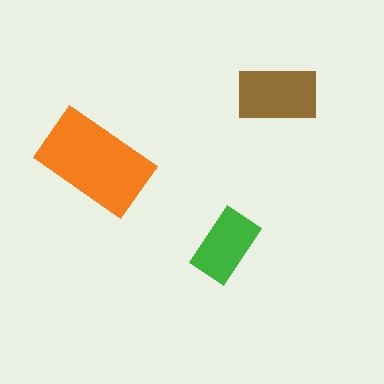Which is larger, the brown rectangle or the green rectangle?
The brown one.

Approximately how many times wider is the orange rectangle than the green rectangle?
About 1.5 times wider.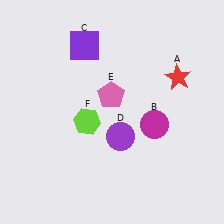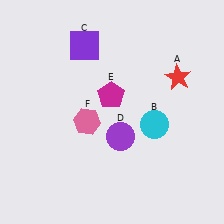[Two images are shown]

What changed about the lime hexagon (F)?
In Image 1, F is lime. In Image 2, it changed to pink.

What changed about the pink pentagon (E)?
In Image 1, E is pink. In Image 2, it changed to magenta.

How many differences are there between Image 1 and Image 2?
There are 3 differences between the two images.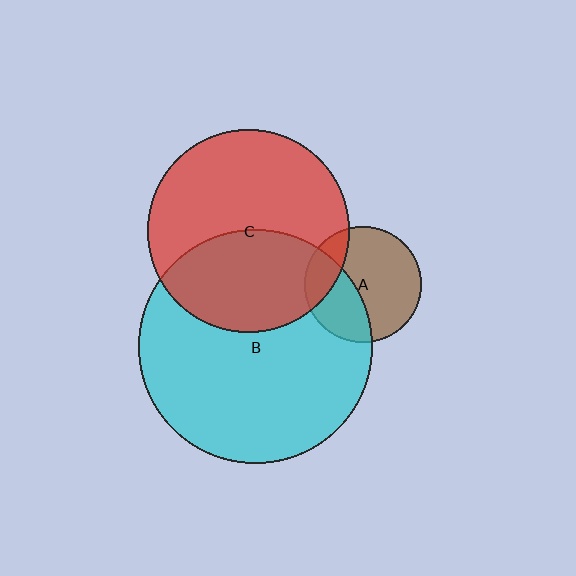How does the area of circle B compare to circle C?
Approximately 1.3 times.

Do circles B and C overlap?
Yes.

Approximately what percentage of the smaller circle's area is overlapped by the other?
Approximately 40%.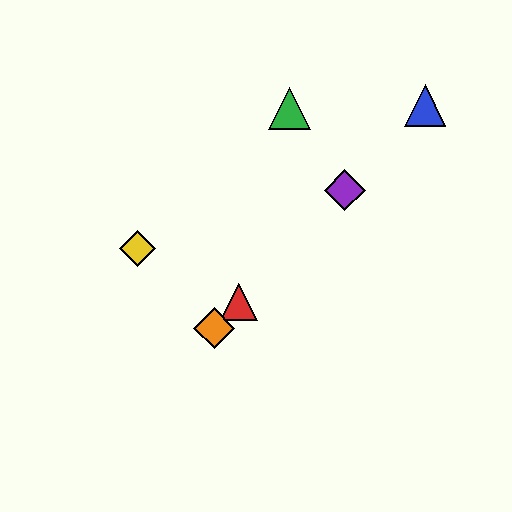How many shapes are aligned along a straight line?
4 shapes (the red triangle, the blue triangle, the purple diamond, the orange diamond) are aligned along a straight line.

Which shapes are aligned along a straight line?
The red triangle, the blue triangle, the purple diamond, the orange diamond are aligned along a straight line.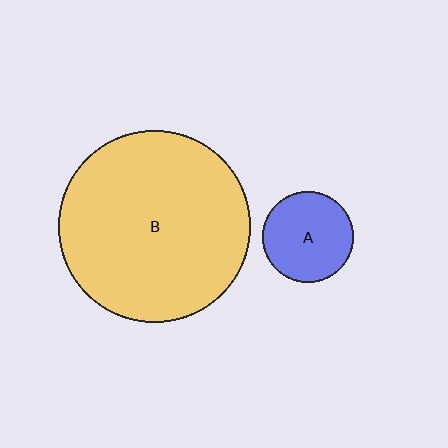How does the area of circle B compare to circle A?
Approximately 4.4 times.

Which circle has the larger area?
Circle B (yellow).